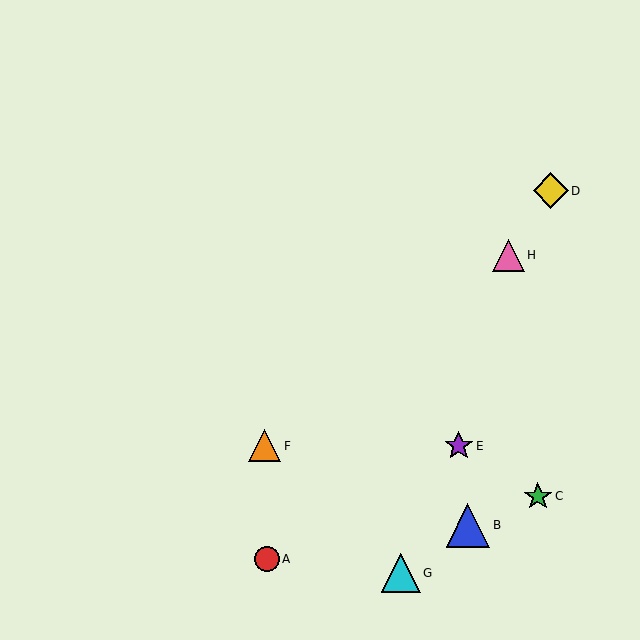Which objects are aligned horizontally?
Objects E, F are aligned horizontally.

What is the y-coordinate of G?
Object G is at y≈573.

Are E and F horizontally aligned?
Yes, both are at y≈446.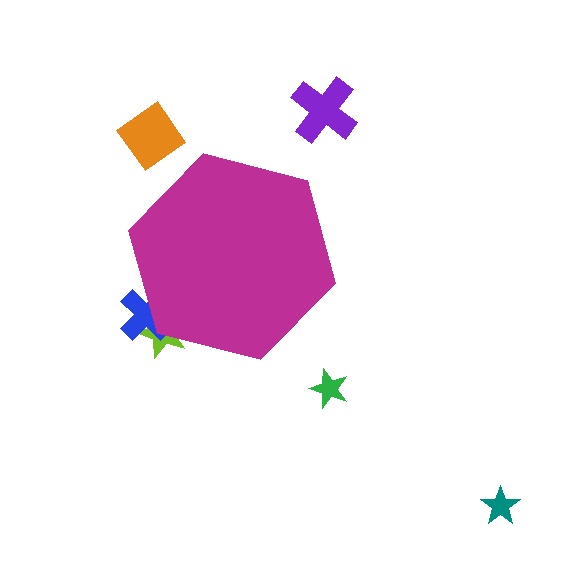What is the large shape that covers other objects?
A magenta hexagon.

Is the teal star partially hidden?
No, the teal star is fully visible.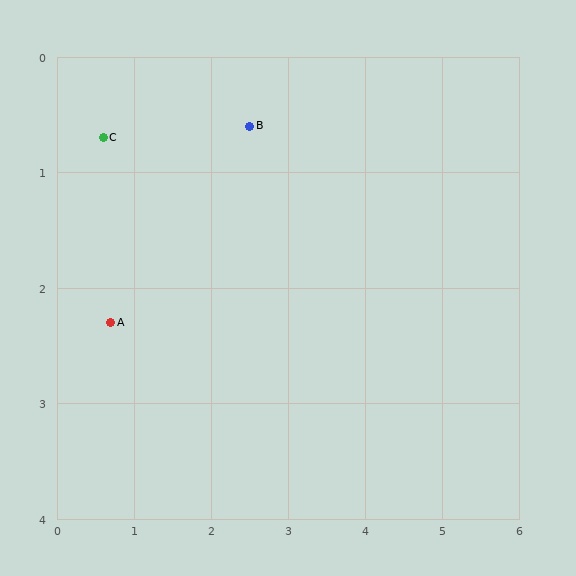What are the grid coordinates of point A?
Point A is at approximately (0.7, 2.3).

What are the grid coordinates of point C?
Point C is at approximately (0.6, 0.7).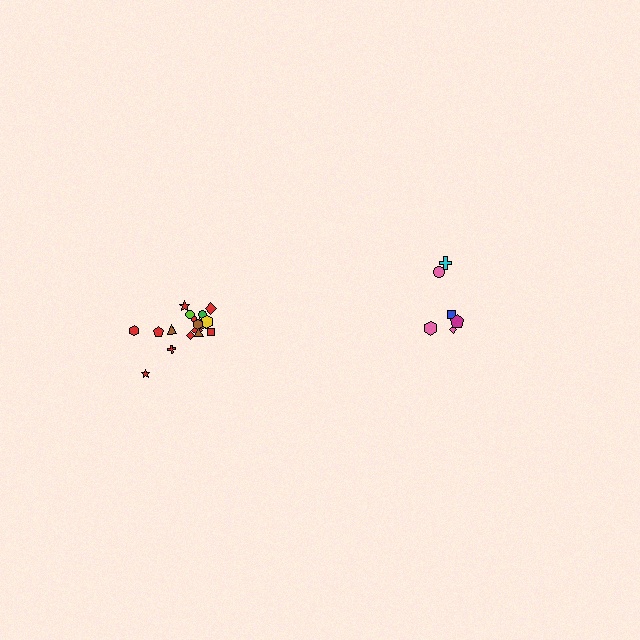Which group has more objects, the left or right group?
The left group.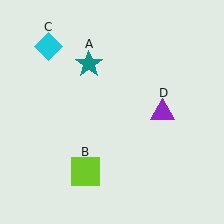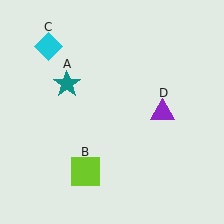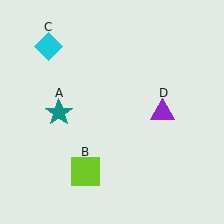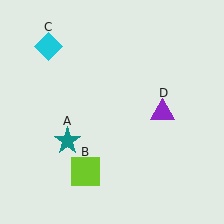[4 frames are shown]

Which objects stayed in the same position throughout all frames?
Lime square (object B) and cyan diamond (object C) and purple triangle (object D) remained stationary.